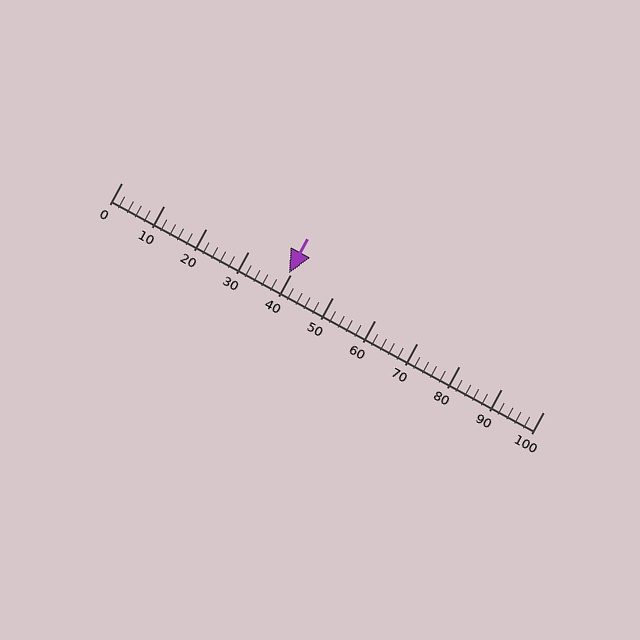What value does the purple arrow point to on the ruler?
The purple arrow points to approximately 40.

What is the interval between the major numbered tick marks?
The major tick marks are spaced 10 units apart.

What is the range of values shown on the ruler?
The ruler shows values from 0 to 100.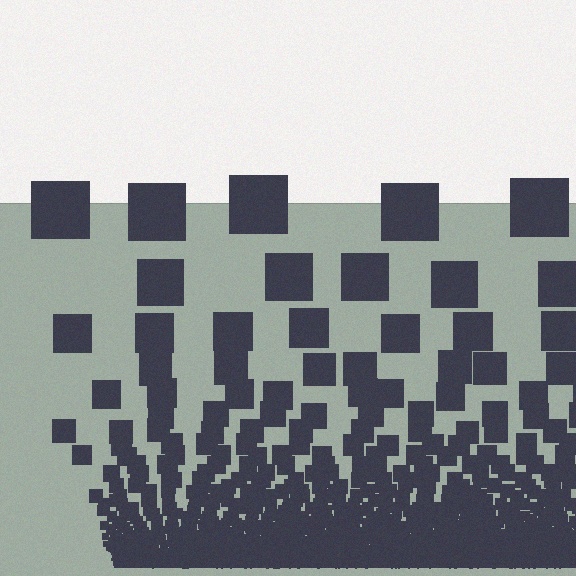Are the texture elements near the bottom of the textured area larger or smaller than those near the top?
Smaller. The gradient is inverted — elements near the bottom are smaller and denser.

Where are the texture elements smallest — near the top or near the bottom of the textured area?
Near the bottom.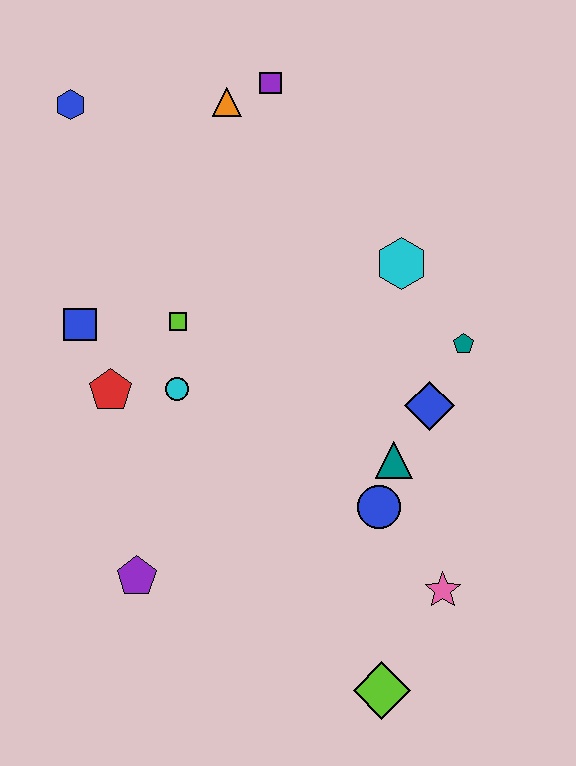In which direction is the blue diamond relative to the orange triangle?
The blue diamond is below the orange triangle.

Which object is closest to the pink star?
The blue circle is closest to the pink star.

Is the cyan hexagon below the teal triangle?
No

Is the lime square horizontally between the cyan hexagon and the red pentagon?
Yes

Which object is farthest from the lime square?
The lime diamond is farthest from the lime square.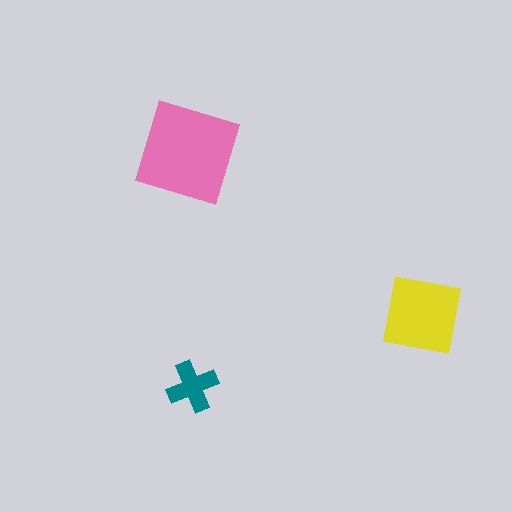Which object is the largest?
The pink square.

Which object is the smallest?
The teal cross.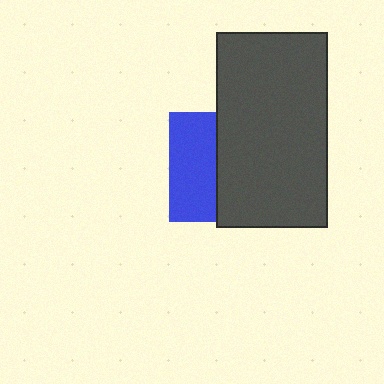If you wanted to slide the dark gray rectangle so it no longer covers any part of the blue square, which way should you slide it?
Slide it right — that is the most direct way to separate the two shapes.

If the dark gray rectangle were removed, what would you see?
You would see the complete blue square.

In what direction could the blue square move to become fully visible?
The blue square could move left. That would shift it out from behind the dark gray rectangle entirely.